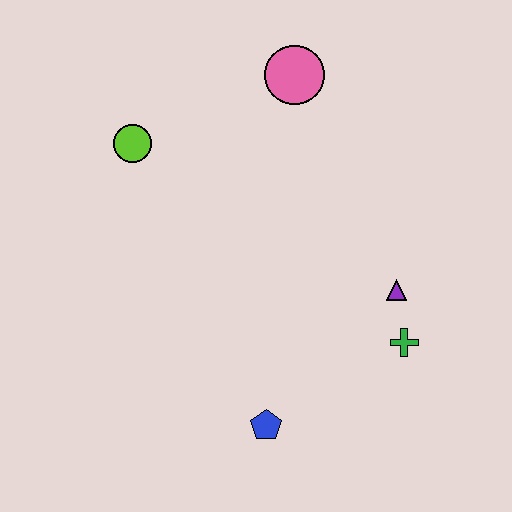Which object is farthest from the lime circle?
The green cross is farthest from the lime circle.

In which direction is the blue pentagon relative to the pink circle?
The blue pentagon is below the pink circle.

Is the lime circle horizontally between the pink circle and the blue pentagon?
No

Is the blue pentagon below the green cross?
Yes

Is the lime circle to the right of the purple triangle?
No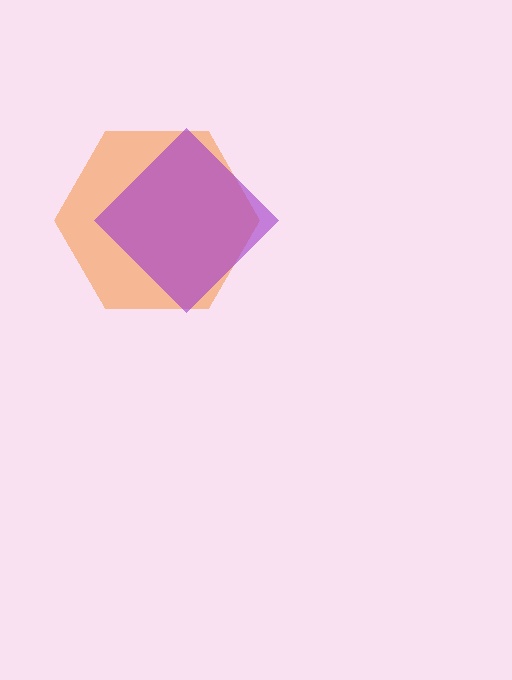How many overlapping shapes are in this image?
There are 2 overlapping shapes in the image.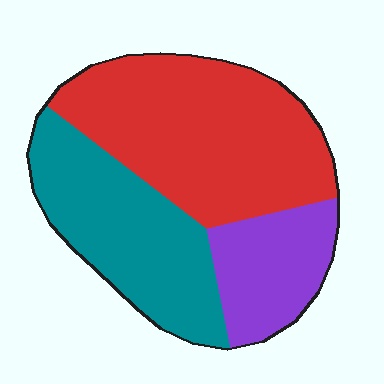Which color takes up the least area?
Purple, at roughly 20%.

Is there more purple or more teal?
Teal.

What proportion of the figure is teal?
Teal takes up about one third (1/3) of the figure.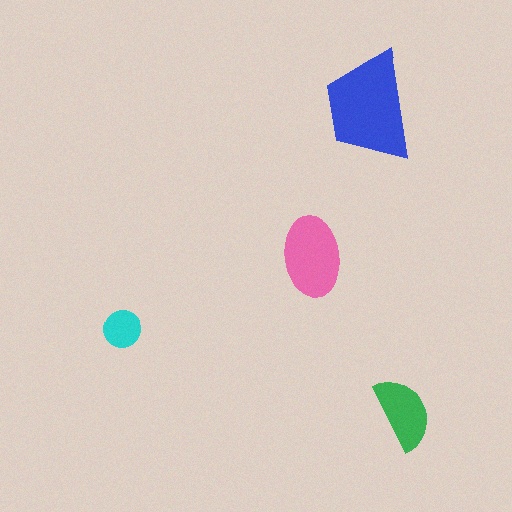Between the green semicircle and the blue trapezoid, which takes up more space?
The blue trapezoid.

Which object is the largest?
The blue trapezoid.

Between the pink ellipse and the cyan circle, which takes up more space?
The pink ellipse.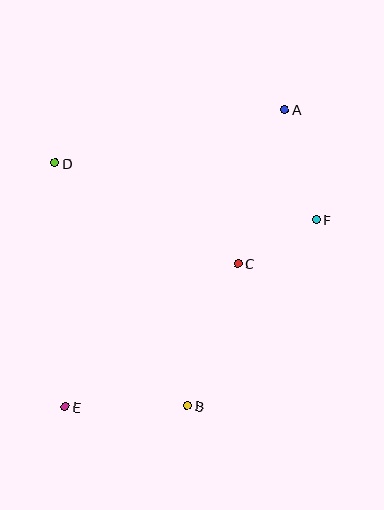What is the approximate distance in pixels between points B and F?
The distance between B and F is approximately 226 pixels.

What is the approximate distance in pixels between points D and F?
The distance between D and F is approximately 267 pixels.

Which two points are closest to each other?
Points C and F are closest to each other.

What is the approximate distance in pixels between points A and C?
The distance between A and C is approximately 160 pixels.